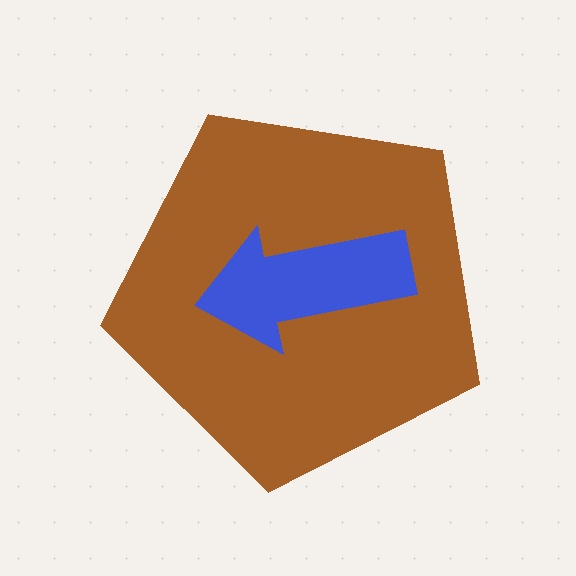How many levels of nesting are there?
2.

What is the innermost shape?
The blue arrow.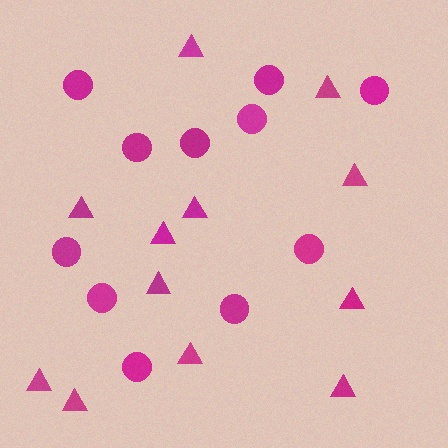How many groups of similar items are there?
There are 2 groups: one group of circles (11) and one group of triangles (12).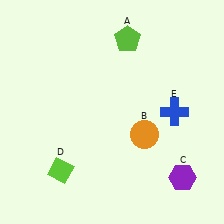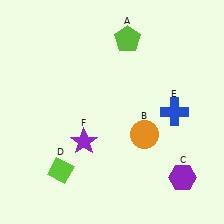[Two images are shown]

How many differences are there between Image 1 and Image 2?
There is 1 difference between the two images.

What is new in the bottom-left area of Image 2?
A purple star (F) was added in the bottom-left area of Image 2.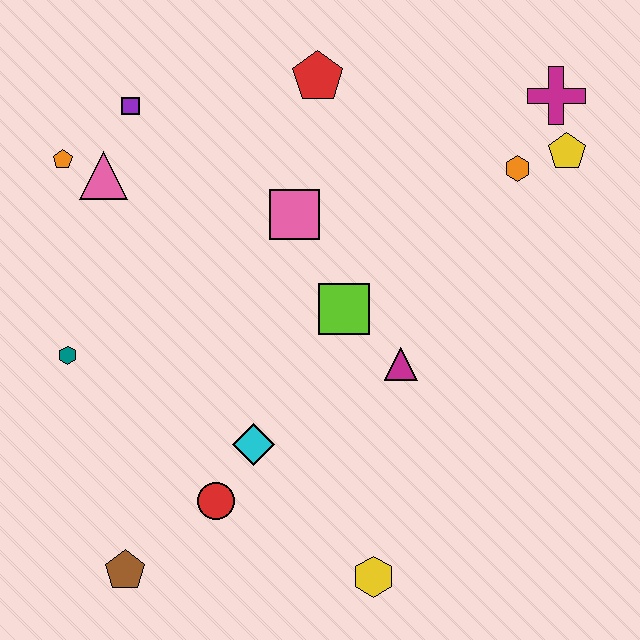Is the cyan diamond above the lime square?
No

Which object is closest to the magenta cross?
The yellow pentagon is closest to the magenta cross.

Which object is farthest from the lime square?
The brown pentagon is farthest from the lime square.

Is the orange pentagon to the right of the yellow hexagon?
No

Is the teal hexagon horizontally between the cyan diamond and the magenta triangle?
No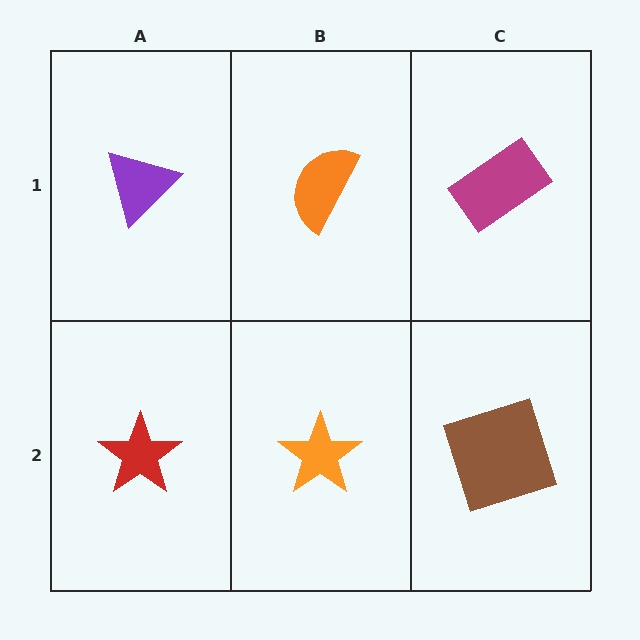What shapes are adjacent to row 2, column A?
A purple triangle (row 1, column A), an orange star (row 2, column B).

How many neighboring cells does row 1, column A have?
2.